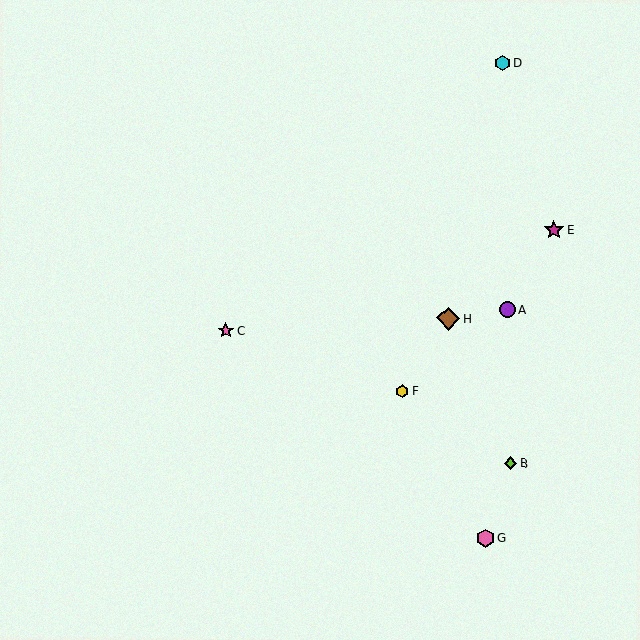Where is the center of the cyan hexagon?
The center of the cyan hexagon is at (503, 63).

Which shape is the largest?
The brown diamond (labeled H) is the largest.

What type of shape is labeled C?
Shape C is a pink star.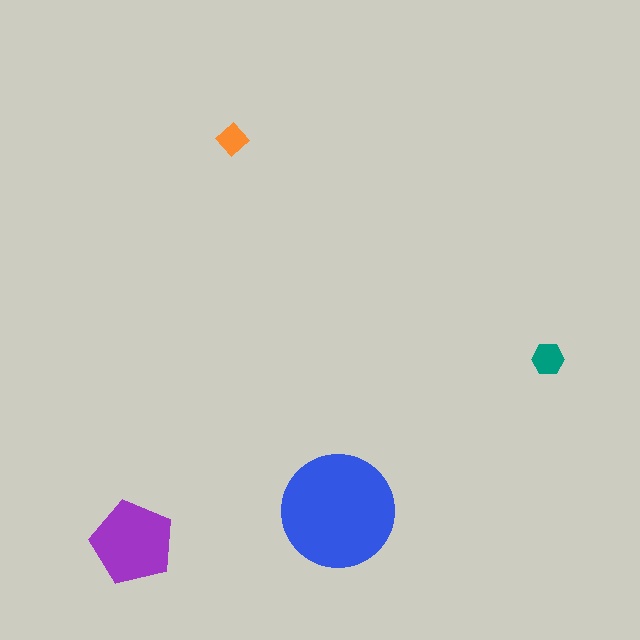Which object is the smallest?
The orange diamond.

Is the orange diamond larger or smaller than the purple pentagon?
Smaller.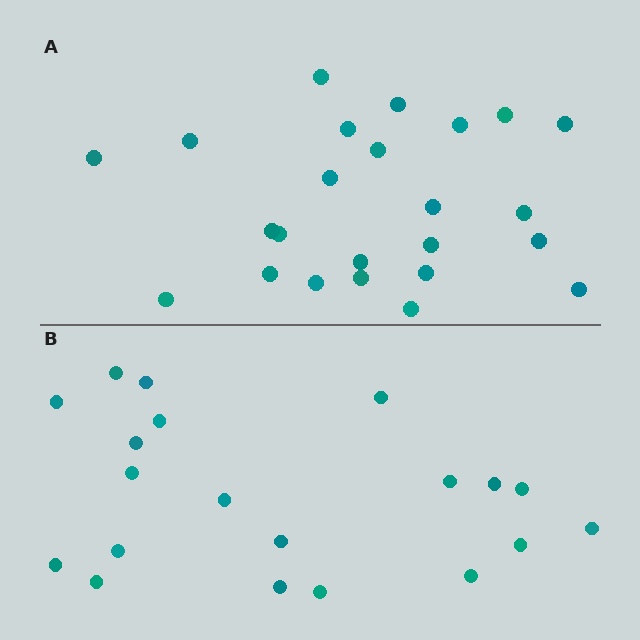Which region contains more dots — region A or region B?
Region A (the top region) has more dots.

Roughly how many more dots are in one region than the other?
Region A has about 4 more dots than region B.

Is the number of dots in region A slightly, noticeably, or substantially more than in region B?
Region A has only slightly more — the two regions are fairly close. The ratio is roughly 1.2 to 1.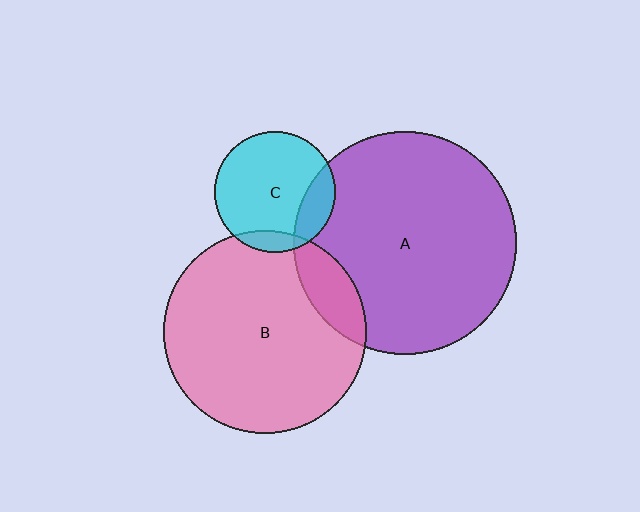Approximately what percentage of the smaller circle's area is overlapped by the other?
Approximately 10%.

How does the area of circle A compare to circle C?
Approximately 3.4 times.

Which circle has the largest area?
Circle A (purple).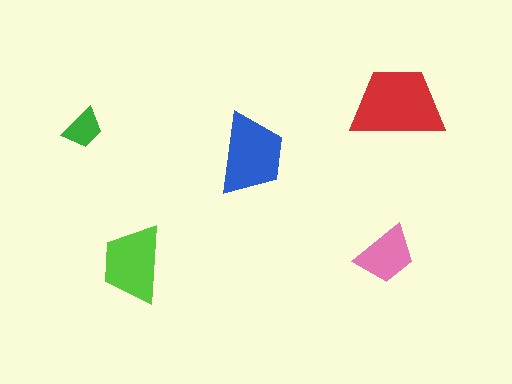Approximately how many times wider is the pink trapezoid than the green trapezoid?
About 1.5 times wider.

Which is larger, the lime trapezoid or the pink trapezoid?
The lime one.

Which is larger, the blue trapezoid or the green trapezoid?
The blue one.